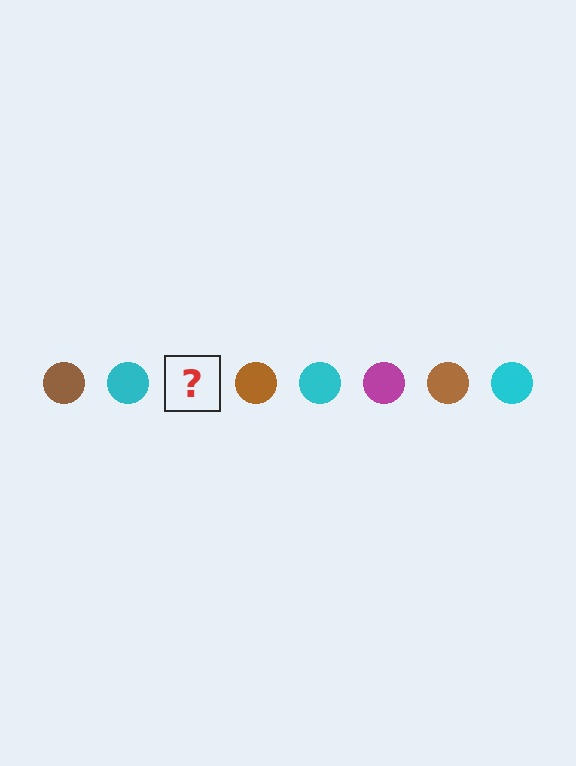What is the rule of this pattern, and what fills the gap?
The rule is that the pattern cycles through brown, cyan, magenta circles. The gap should be filled with a magenta circle.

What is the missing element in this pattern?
The missing element is a magenta circle.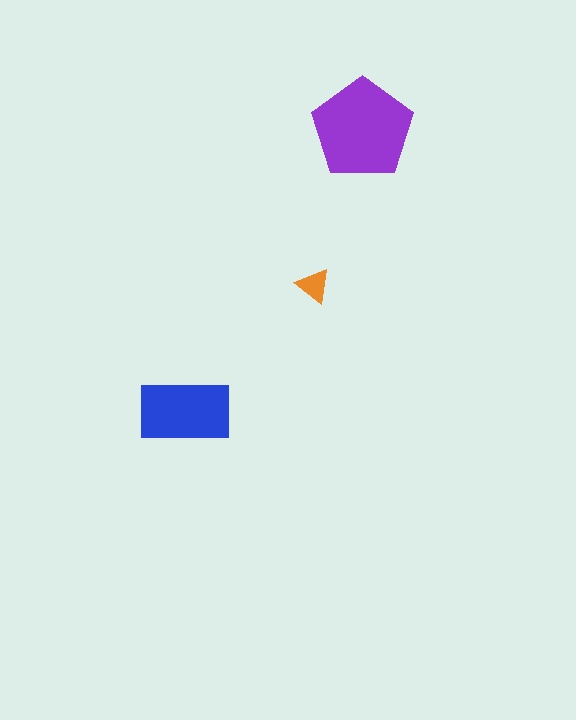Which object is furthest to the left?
The blue rectangle is leftmost.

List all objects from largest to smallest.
The purple pentagon, the blue rectangle, the orange triangle.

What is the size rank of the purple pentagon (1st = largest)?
1st.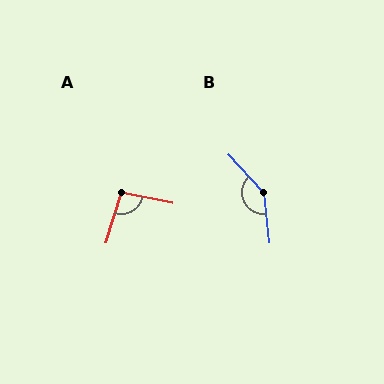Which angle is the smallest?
A, at approximately 95 degrees.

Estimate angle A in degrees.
Approximately 95 degrees.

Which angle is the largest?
B, at approximately 144 degrees.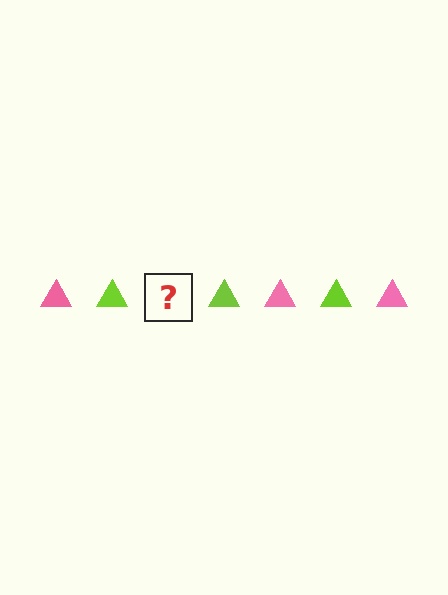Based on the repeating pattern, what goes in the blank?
The blank should be a pink triangle.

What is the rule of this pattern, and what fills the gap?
The rule is that the pattern cycles through pink, lime triangles. The gap should be filled with a pink triangle.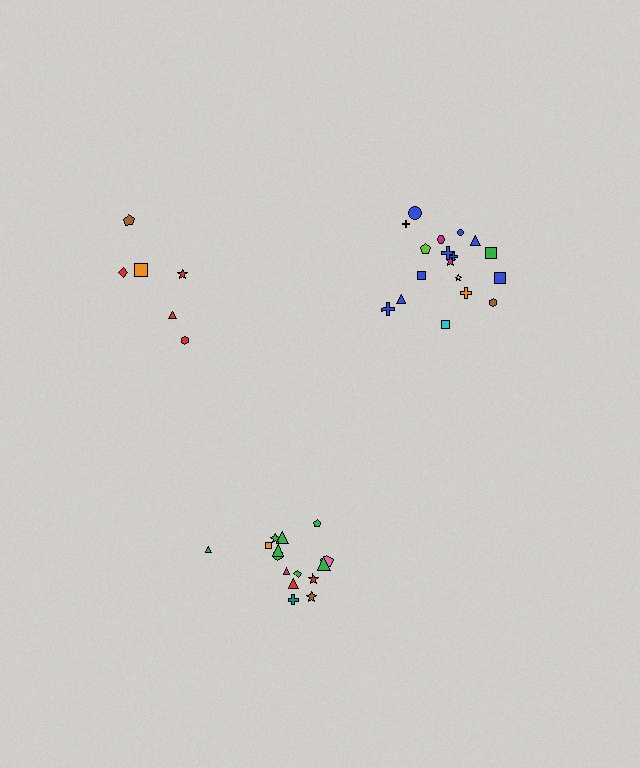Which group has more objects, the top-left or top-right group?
The top-right group.